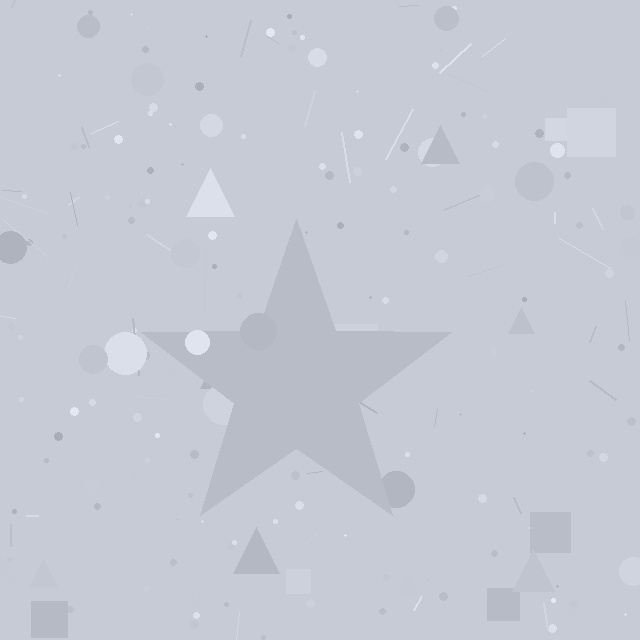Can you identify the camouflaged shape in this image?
The camouflaged shape is a star.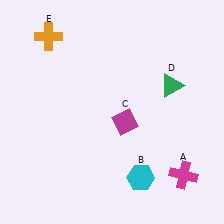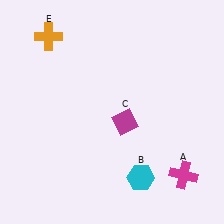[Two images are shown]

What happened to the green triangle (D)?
The green triangle (D) was removed in Image 2. It was in the top-right area of Image 1.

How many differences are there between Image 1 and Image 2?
There is 1 difference between the two images.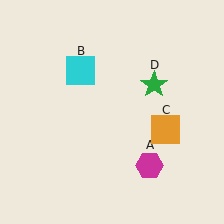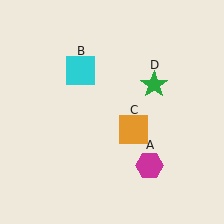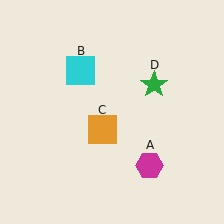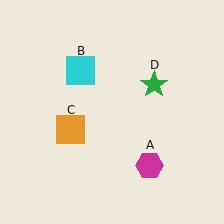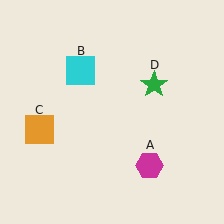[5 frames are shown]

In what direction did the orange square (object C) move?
The orange square (object C) moved left.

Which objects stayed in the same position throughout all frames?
Magenta hexagon (object A) and cyan square (object B) and green star (object D) remained stationary.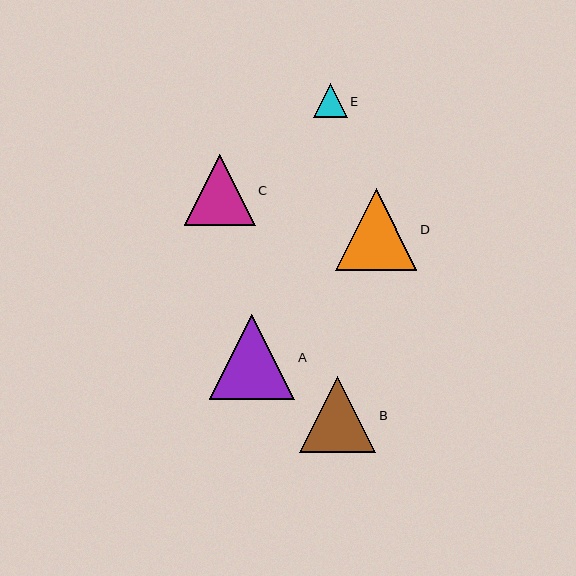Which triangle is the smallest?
Triangle E is the smallest with a size of approximately 34 pixels.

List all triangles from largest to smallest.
From largest to smallest: A, D, B, C, E.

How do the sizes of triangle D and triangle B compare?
Triangle D and triangle B are approximately the same size.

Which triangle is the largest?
Triangle A is the largest with a size of approximately 85 pixels.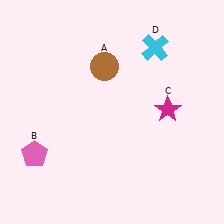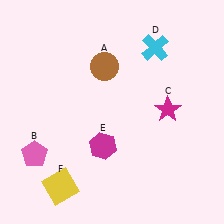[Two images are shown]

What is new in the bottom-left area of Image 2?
A magenta hexagon (E) was added in the bottom-left area of Image 2.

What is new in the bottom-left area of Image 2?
A yellow square (F) was added in the bottom-left area of Image 2.